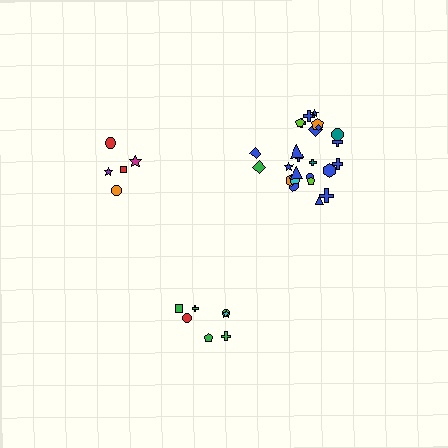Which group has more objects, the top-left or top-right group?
The top-right group.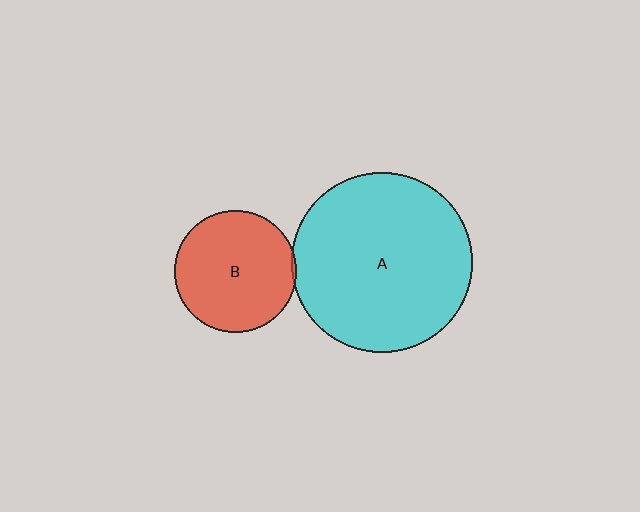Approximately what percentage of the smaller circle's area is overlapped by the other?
Approximately 5%.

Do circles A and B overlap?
Yes.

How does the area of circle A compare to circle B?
Approximately 2.2 times.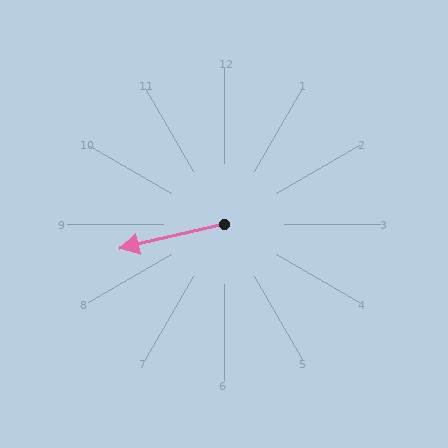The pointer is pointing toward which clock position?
Roughly 9 o'clock.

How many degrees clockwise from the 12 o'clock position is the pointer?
Approximately 257 degrees.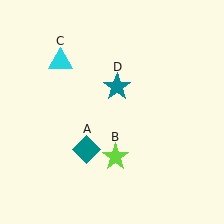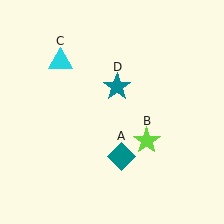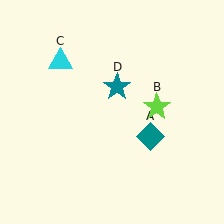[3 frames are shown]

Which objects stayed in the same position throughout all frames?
Cyan triangle (object C) and teal star (object D) remained stationary.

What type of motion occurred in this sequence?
The teal diamond (object A), lime star (object B) rotated counterclockwise around the center of the scene.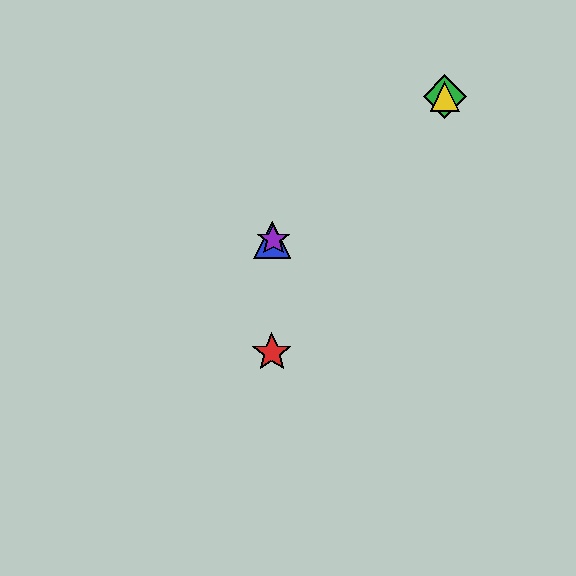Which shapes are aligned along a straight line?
The blue triangle, the green diamond, the yellow triangle, the purple star are aligned along a straight line.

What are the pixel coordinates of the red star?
The red star is at (272, 352).